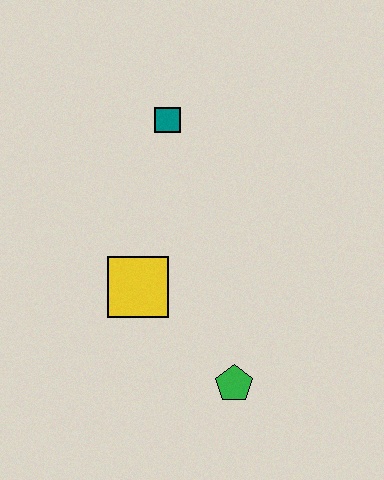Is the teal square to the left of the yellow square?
No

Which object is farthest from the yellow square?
The teal square is farthest from the yellow square.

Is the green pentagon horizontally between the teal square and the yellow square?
No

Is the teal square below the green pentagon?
No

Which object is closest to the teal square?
The yellow square is closest to the teal square.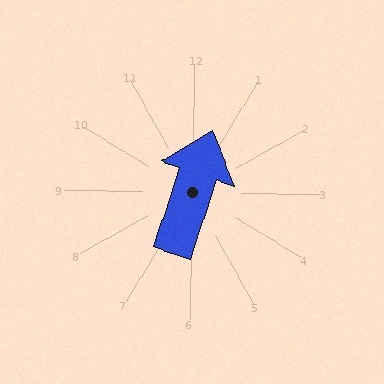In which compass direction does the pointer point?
North.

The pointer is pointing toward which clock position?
Roughly 1 o'clock.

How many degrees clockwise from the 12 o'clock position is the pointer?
Approximately 17 degrees.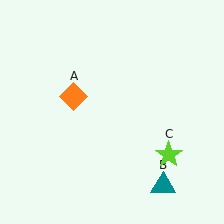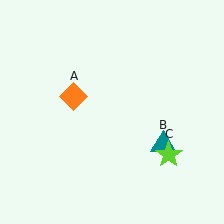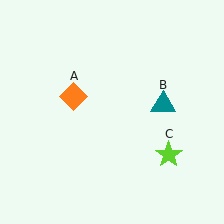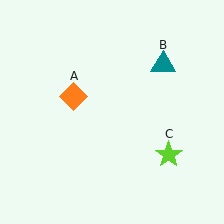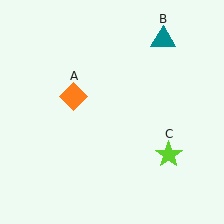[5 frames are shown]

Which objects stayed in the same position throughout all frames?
Orange diamond (object A) and lime star (object C) remained stationary.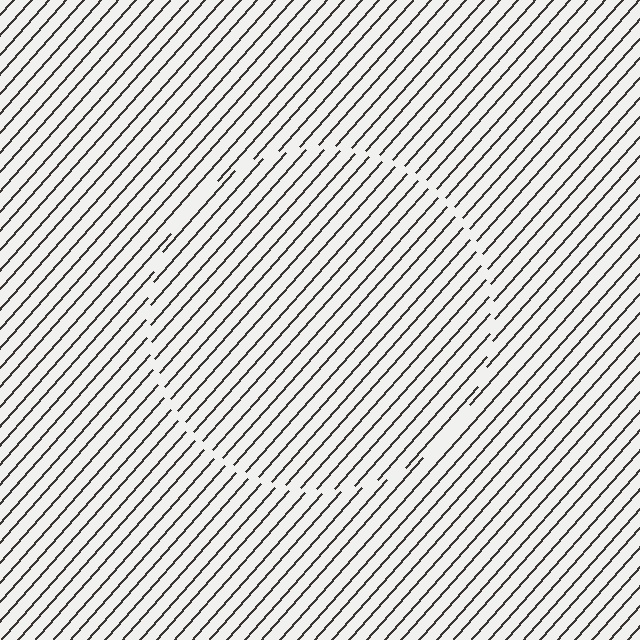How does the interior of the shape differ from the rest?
The interior of the shape contains the same grating, shifted by half a period — the contour is defined by the phase discontinuity where line-ends from the inner and outer gratings abut.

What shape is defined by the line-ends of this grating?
An illusory circle. The interior of the shape contains the same grating, shifted by half a period — the contour is defined by the phase discontinuity where line-ends from the inner and outer gratings abut.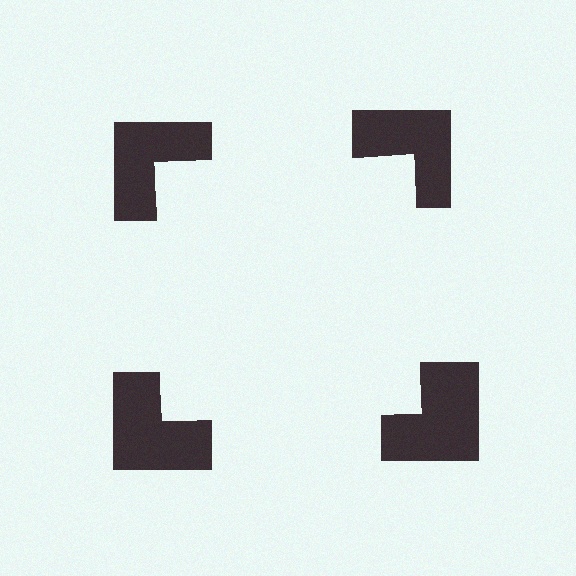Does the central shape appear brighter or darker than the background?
It typically appears slightly brighter than the background, even though no actual brightness change is drawn.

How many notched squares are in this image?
There are 4 — one at each vertex of the illusory square.